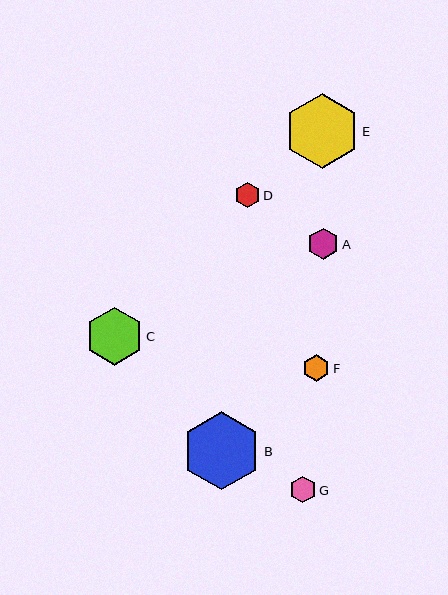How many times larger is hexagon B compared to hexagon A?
Hexagon B is approximately 2.5 times the size of hexagon A.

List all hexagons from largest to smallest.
From largest to smallest: B, E, C, A, F, G, D.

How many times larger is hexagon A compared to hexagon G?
Hexagon A is approximately 1.2 times the size of hexagon G.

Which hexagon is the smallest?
Hexagon D is the smallest with a size of approximately 25 pixels.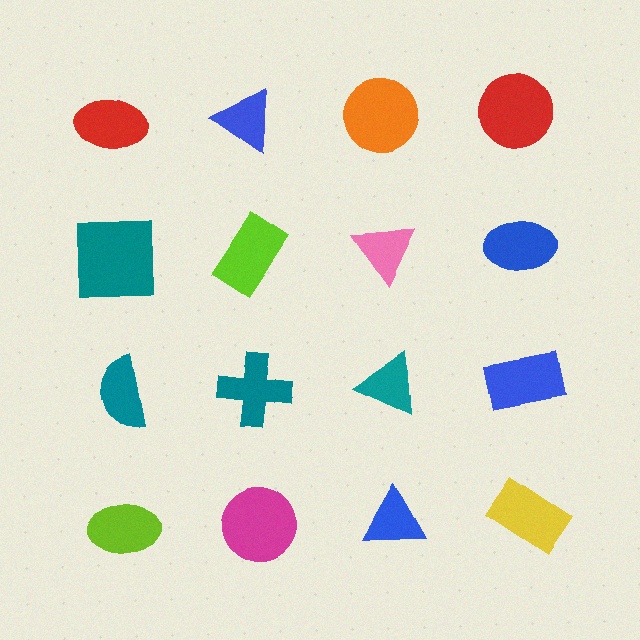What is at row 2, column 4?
A blue ellipse.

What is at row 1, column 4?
A red circle.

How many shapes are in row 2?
4 shapes.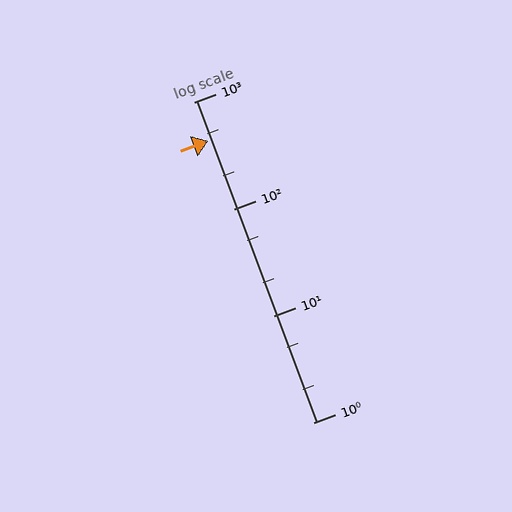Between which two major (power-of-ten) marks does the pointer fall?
The pointer is between 100 and 1000.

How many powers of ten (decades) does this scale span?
The scale spans 3 decades, from 1 to 1000.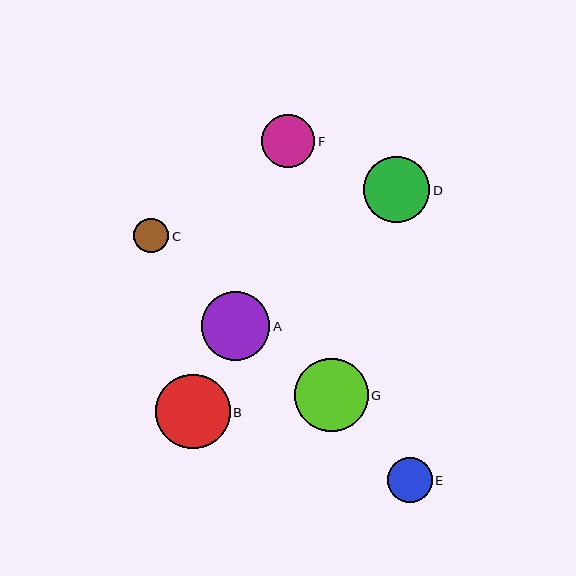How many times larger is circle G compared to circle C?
Circle G is approximately 2.1 times the size of circle C.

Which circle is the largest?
Circle B is the largest with a size of approximately 74 pixels.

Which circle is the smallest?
Circle C is the smallest with a size of approximately 35 pixels.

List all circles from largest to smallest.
From largest to smallest: B, G, A, D, F, E, C.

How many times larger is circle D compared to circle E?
Circle D is approximately 1.5 times the size of circle E.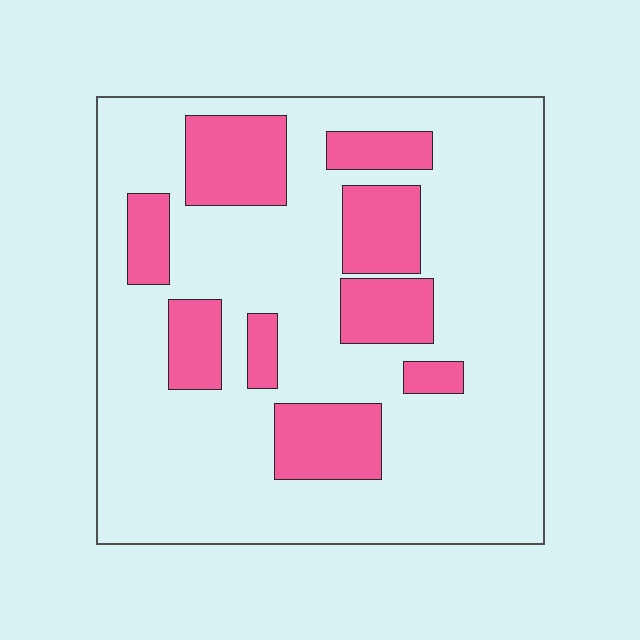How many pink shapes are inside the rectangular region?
9.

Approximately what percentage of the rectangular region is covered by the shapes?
Approximately 25%.